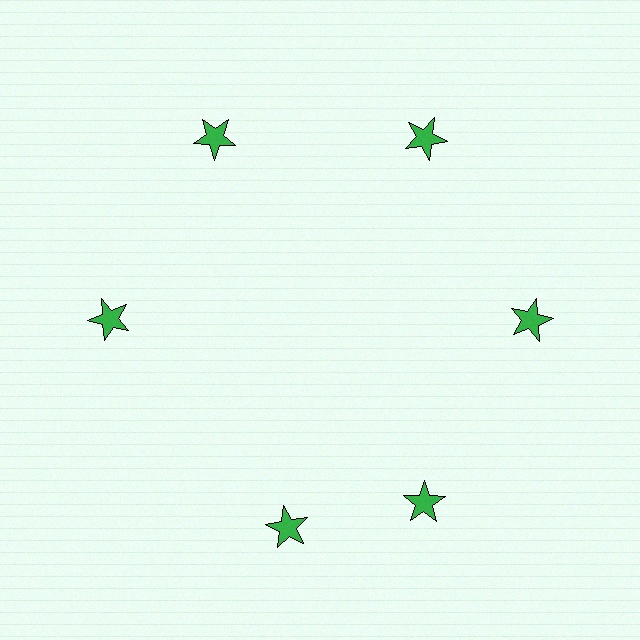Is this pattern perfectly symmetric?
No. The 6 green stars are arranged in a ring, but one element near the 7 o'clock position is rotated out of alignment along the ring, breaking the 6-fold rotational symmetry.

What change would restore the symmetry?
The symmetry would be restored by rotating it back into even spacing with its neighbors so that all 6 stars sit at equal angles and equal distance from the center.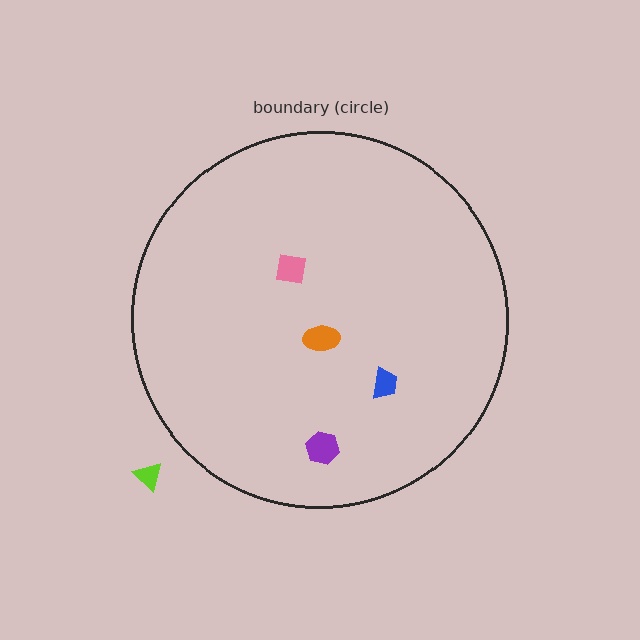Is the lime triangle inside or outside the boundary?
Outside.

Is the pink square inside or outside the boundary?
Inside.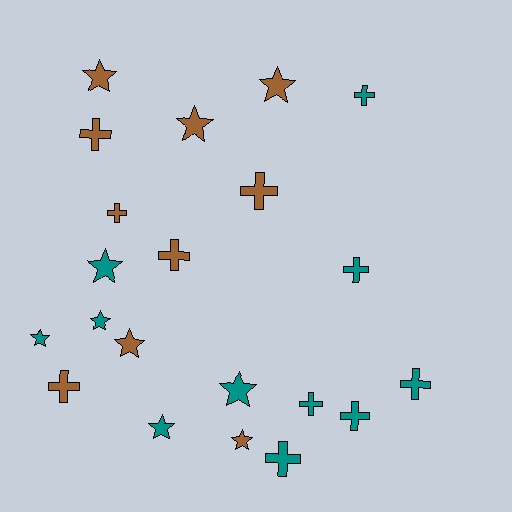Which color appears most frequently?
Teal, with 11 objects.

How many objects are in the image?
There are 21 objects.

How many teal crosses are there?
There are 6 teal crosses.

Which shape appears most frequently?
Cross, with 11 objects.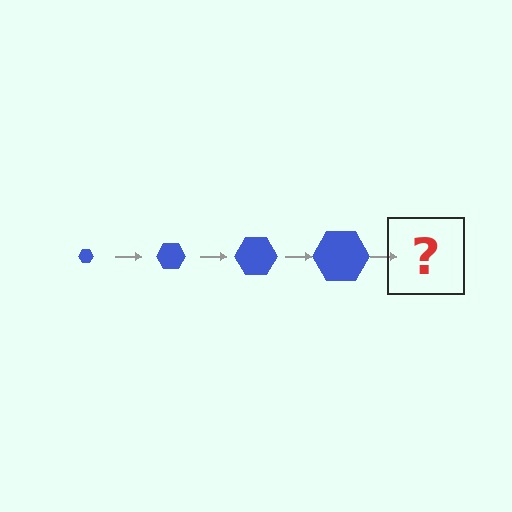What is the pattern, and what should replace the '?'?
The pattern is that the hexagon gets progressively larger each step. The '?' should be a blue hexagon, larger than the previous one.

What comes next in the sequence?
The next element should be a blue hexagon, larger than the previous one.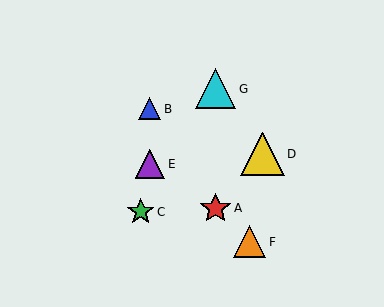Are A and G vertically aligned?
Yes, both are at x≈216.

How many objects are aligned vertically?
2 objects (A, G) are aligned vertically.